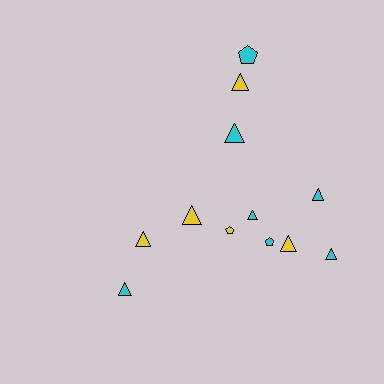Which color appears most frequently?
Cyan, with 7 objects.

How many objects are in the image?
There are 12 objects.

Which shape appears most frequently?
Triangle, with 9 objects.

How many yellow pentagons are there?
There is 1 yellow pentagon.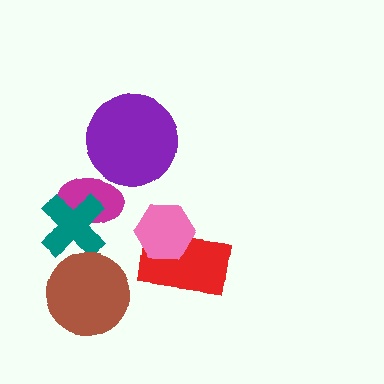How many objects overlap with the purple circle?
0 objects overlap with the purple circle.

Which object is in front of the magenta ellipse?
The teal cross is in front of the magenta ellipse.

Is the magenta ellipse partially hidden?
Yes, it is partially covered by another shape.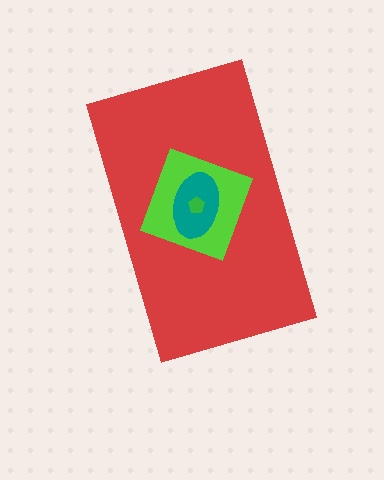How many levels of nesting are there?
4.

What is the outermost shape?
The red rectangle.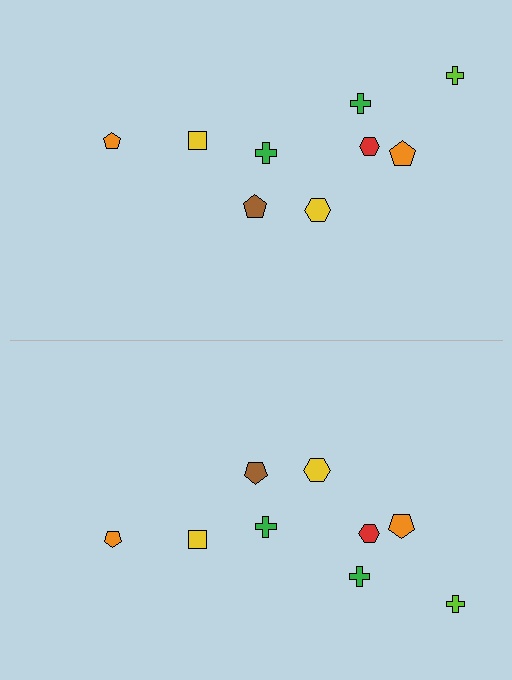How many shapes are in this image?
There are 18 shapes in this image.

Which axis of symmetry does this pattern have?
The pattern has a horizontal axis of symmetry running through the center of the image.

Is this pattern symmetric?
Yes, this pattern has bilateral (reflection) symmetry.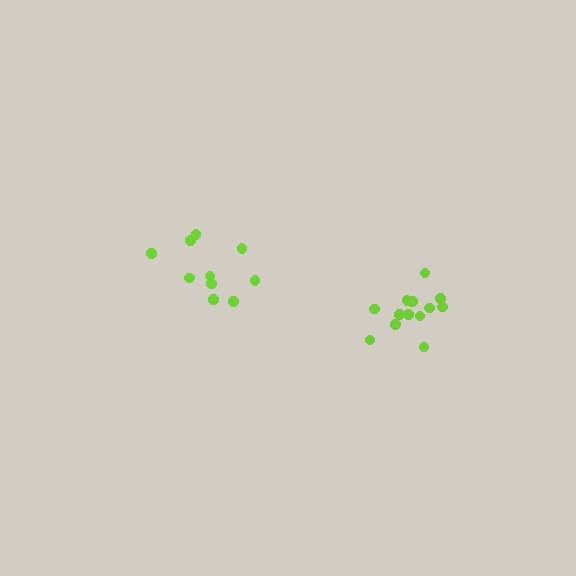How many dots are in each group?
Group 1: 13 dots, Group 2: 10 dots (23 total).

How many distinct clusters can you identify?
There are 2 distinct clusters.